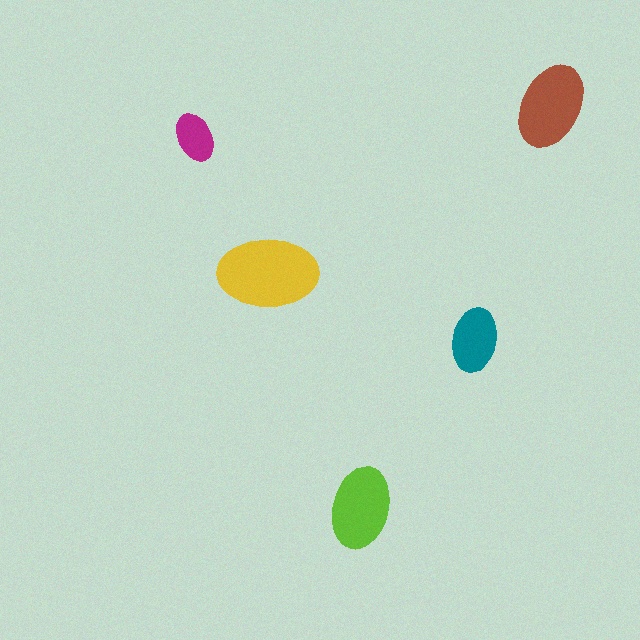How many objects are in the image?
There are 5 objects in the image.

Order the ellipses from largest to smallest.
the yellow one, the brown one, the lime one, the teal one, the magenta one.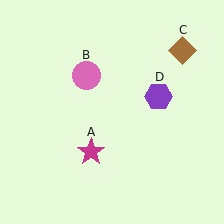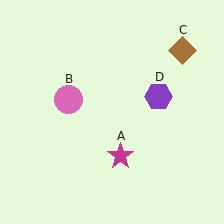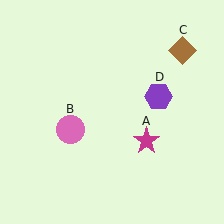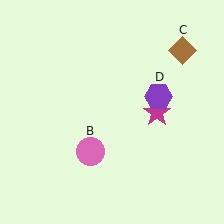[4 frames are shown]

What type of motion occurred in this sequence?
The magenta star (object A), pink circle (object B) rotated counterclockwise around the center of the scene.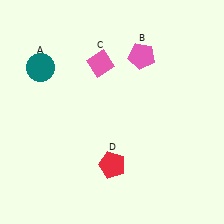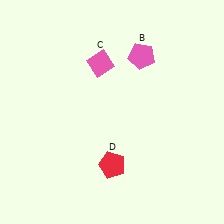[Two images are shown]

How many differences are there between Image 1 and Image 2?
There is 1 difference between the two images.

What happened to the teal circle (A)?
The teal circle (A) was removed in Image 2. It was in the top-left area of Image 1.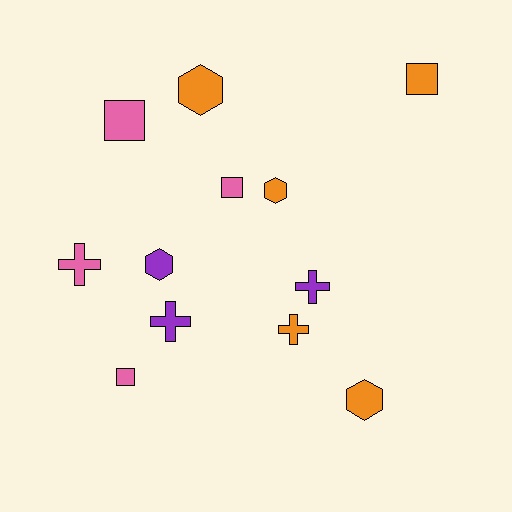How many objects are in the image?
There are 12 objects.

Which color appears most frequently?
Orange, with 5 objects.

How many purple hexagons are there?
There is 1 purple hexagon.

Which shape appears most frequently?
Hexagon, with 4 objects.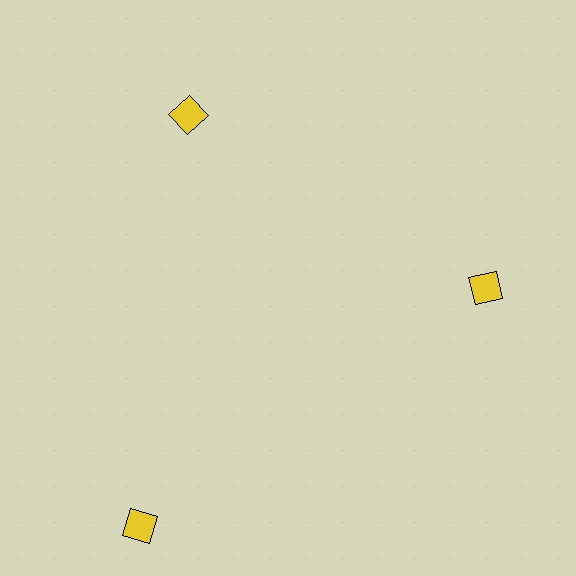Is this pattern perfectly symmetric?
No. The 3 yellow diamonds are arranged in a ring, but one element near the 7 o'clock position is pushed outward from the center, breaking the 3-fold rotational symmetry.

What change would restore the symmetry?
The symmetry would be restored by moving it inward, back onto the ring so that all 3 diamonds sit at equal angles and equal distance from the center.